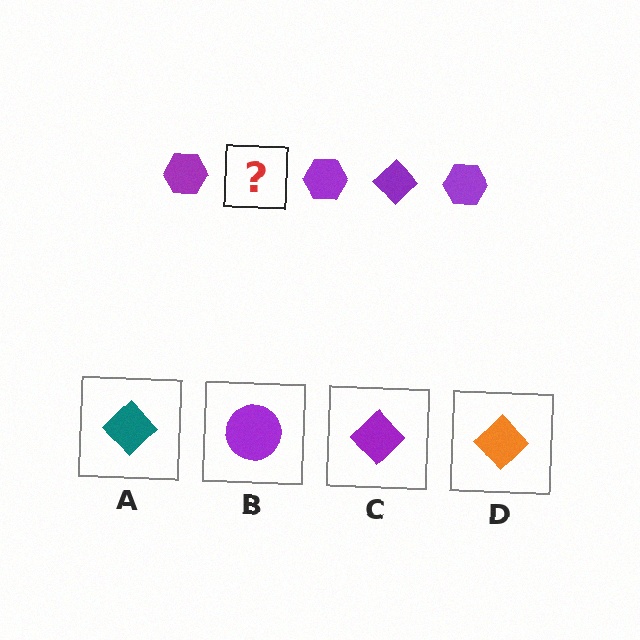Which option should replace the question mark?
Option C.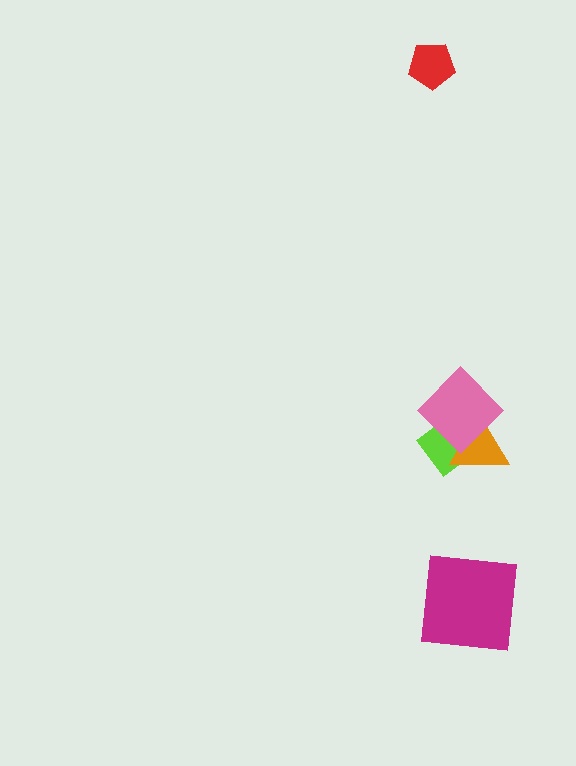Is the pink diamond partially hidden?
No, no other shape covers it.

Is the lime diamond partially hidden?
Yes, it is partially covered by another shape.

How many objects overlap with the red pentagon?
0 objects overlap with the red pentagon.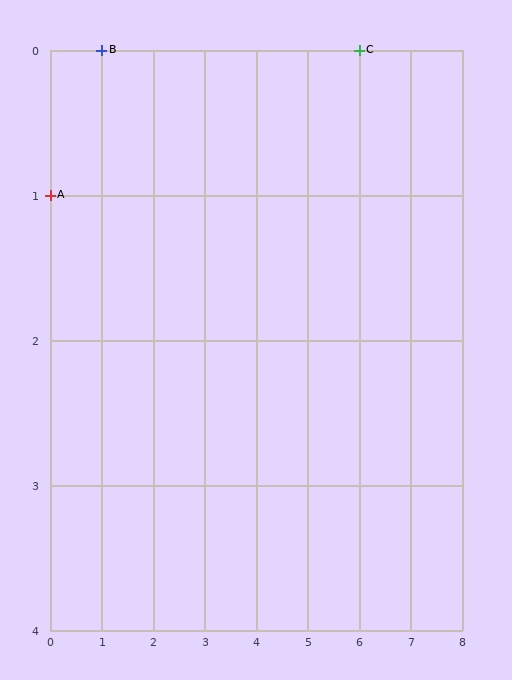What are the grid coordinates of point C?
Point C is at grid coordinates (6, 0).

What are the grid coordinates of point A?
Point A is at grid coordinates (0, 1).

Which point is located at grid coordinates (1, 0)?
Point B is at (1, 0).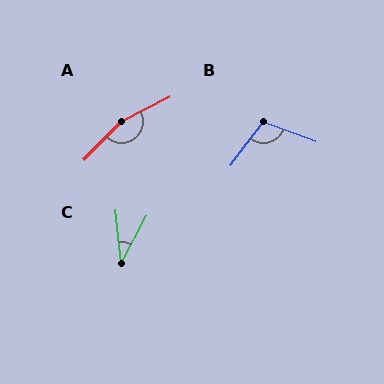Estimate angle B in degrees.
Approximately 107 degrees.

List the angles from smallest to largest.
C (34°), B (107°), A (161°).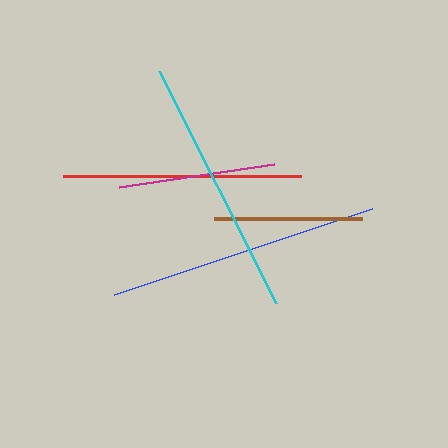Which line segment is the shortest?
The brown line is the shortest at approximately 149 pixels.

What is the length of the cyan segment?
The cyan segment is approximately 260 pixels long.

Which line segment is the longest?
The blue line is the longest at approximately 272 pixels.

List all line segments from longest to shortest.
From longest to shortest: blue, cyan, red, magenta, brown.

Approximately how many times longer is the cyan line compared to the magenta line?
The cyan line is approximately 1.7 times the length of the magenta line.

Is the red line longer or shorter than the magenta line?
The red line is longer than the magenta line.